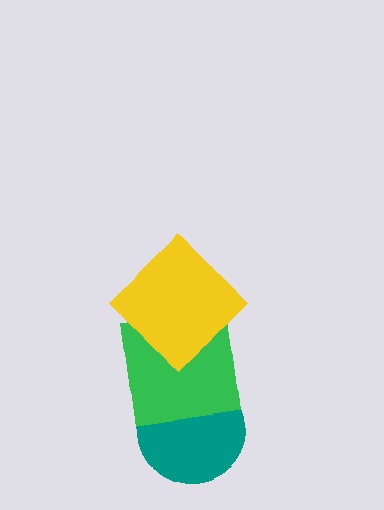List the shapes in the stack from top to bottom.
From top to bottom: the yellow diamond, the green square, the teal circle.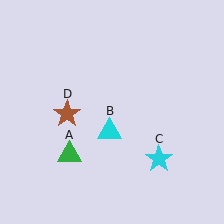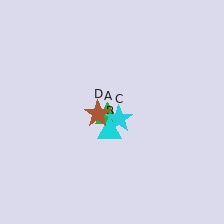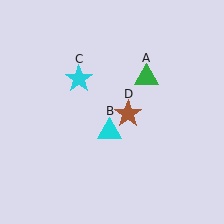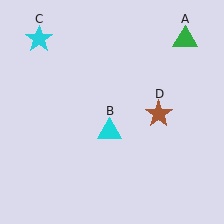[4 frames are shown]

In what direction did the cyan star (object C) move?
The cyan star (object C) moved up and to the left.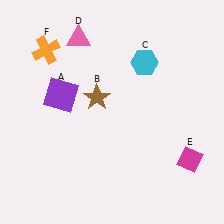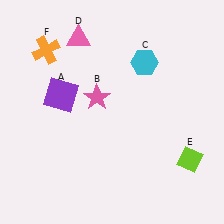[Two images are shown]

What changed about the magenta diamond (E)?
In Image 1, E is magenta. In Image 2, it changed to lime.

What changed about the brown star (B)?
In Image 1, B is brown. In Image 2, it changed to pink.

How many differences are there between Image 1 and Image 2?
There are 2 differences between the two images.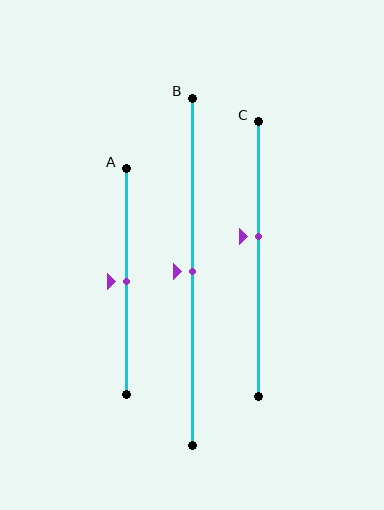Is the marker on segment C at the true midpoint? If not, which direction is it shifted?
No, the marker on segment C is shifted upward by about 8% of the segment length.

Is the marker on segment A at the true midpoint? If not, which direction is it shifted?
Yes, the marker on segment A is at the true midpoint.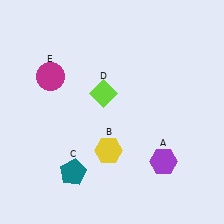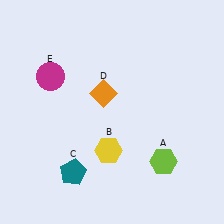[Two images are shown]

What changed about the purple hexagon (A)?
In Image 1, A is purple. In Image 2, it changed to lime.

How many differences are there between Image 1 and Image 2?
There are 2 differences between the two images.